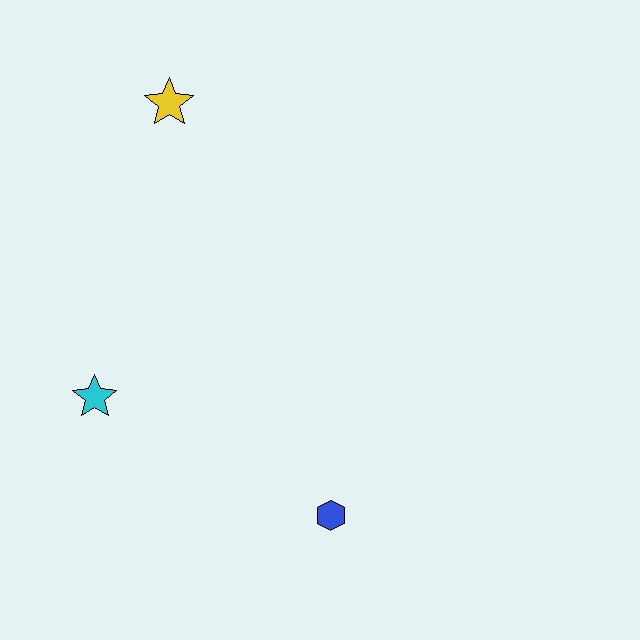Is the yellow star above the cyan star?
Yes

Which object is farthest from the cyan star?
The yellow star is farthest from the cyan star.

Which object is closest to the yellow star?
The cyan star is closest to the yellow star.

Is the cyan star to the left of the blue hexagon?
Yes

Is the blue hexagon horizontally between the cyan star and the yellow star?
No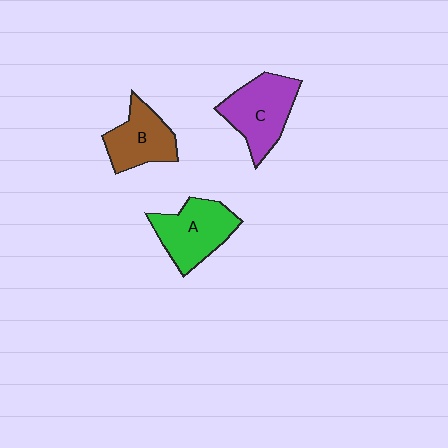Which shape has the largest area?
Shape C (purple).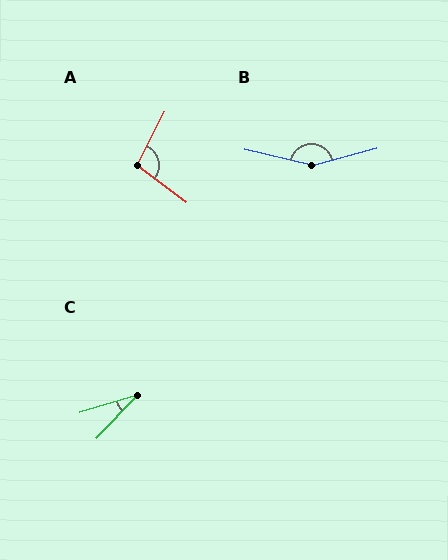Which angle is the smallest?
C, at approximately 29 degrees.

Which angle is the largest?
B, at approximately 152 degrees.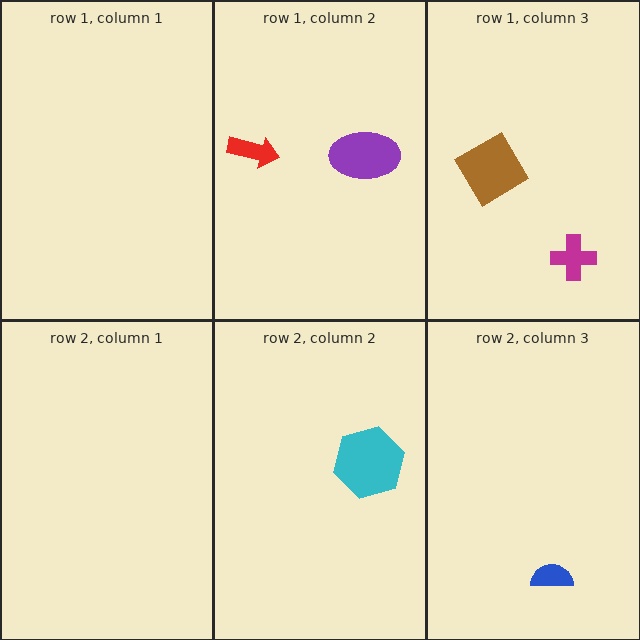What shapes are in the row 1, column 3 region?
The magenta cross, the brown diamond.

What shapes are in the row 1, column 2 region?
The purple ellipse, the red arrow.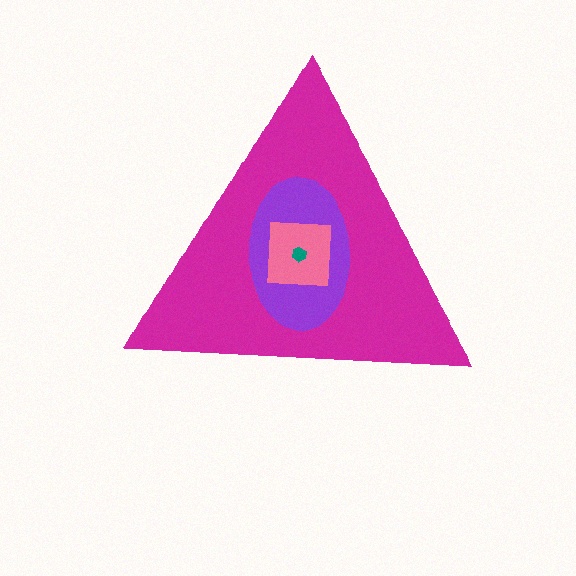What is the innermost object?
The teal hexagon.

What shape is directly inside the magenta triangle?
The purple ellipse.